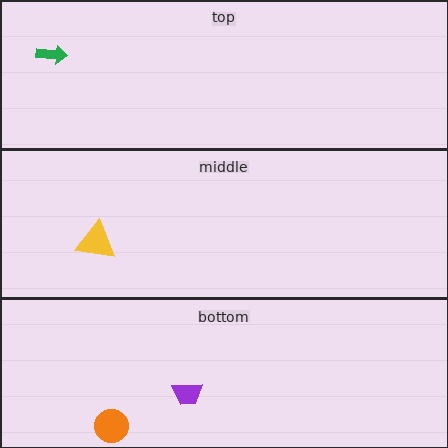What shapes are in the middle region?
The yellow triangle.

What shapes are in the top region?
The green arrow.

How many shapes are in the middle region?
1.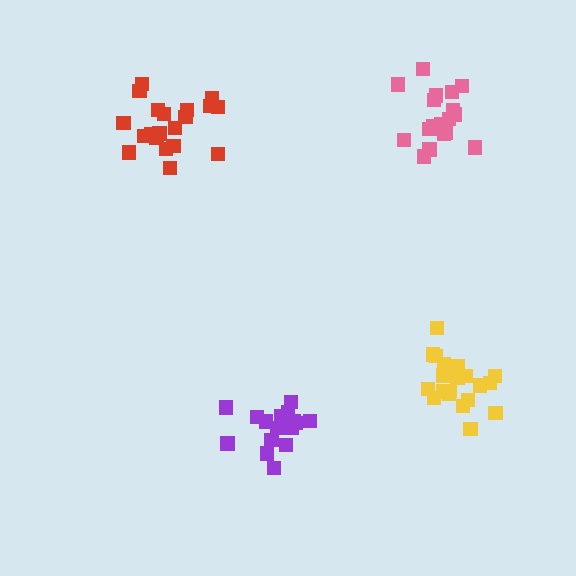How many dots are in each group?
Group 1: 21 dots, Group 2: 18 dots, Group 3: 20 dots, Group 4: 16 dots (75 total).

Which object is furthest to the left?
The red cluster is leftmost.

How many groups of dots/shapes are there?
There are 4 groups.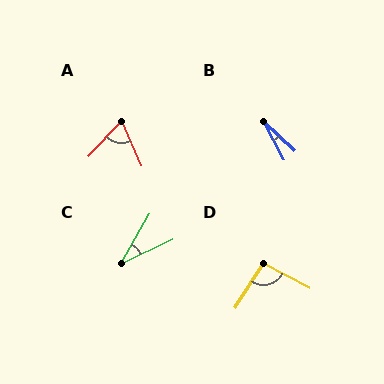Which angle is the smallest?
B, at approximately 19 degrees.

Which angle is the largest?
D, at approximately 95 degrees.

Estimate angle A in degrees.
Approximately 67 degrees.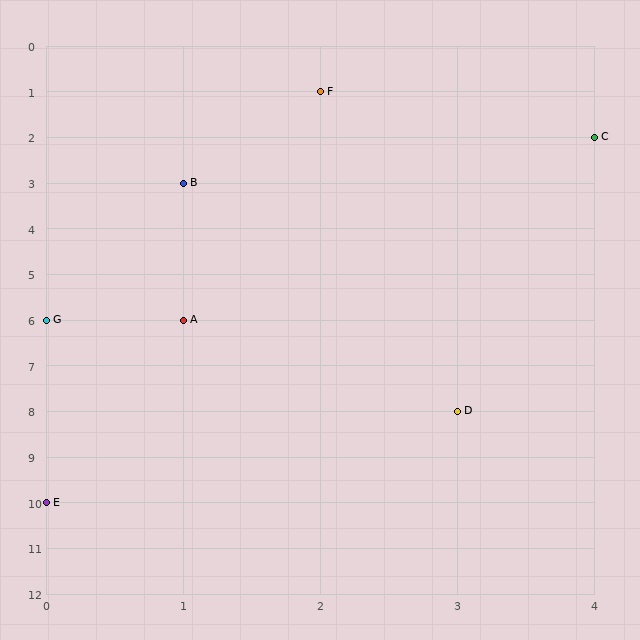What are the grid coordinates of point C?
Point C is at grid coordinates (4, 2).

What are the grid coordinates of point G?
Point G is at grid coordinates (0, 6).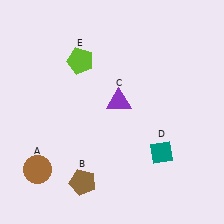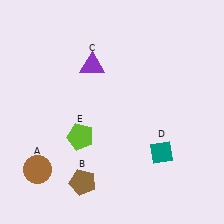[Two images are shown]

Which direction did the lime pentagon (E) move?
The lime pentagon (E) moved down.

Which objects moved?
The objects that moved are: the purple triangle (C), the lime pentagon (E).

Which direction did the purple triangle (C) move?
The purple triangle (C) moved up.